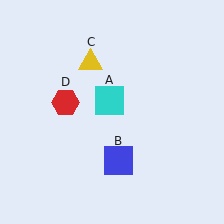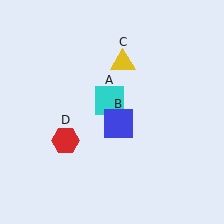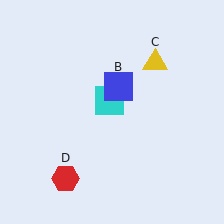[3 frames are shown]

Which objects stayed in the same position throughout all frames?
Cyan square (object A) remained stationary.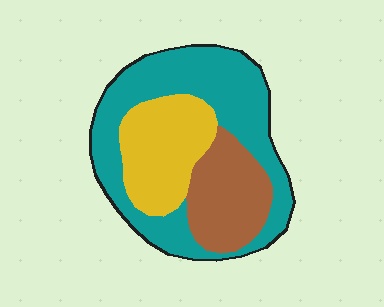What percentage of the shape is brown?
Brown takes up about one quarter (1/4) of the shape.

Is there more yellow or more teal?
Teal.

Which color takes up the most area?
Teal, at roughly 50%.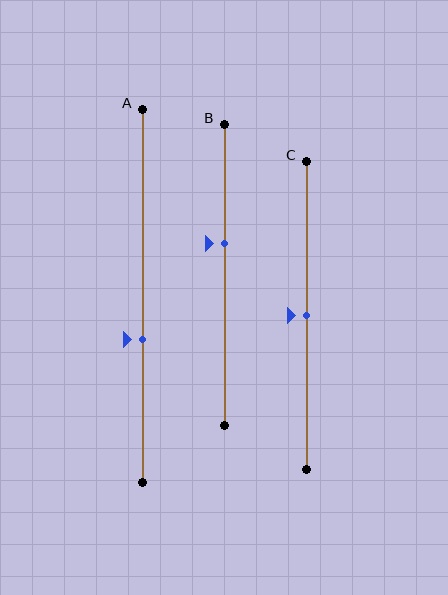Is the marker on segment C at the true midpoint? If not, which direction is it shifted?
Yes, the marker on segment C is at the true midpoint.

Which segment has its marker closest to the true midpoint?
Segment C has its marker closest to the true midpoint.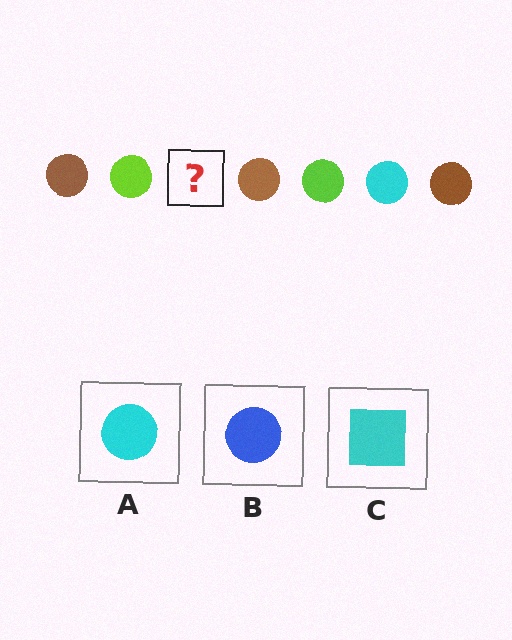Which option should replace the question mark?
Option A.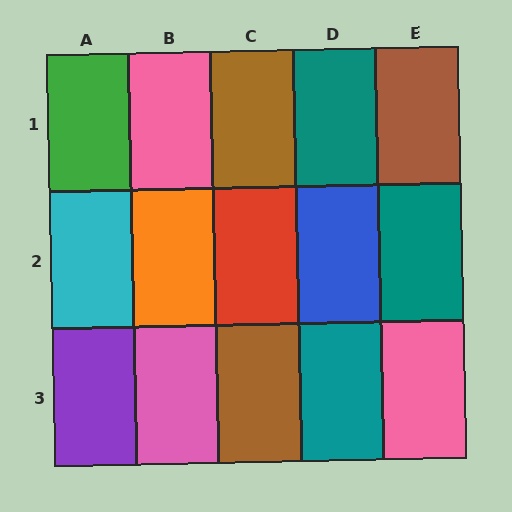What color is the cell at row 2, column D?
Blue.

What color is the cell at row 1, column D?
Teal.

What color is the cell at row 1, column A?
Green.